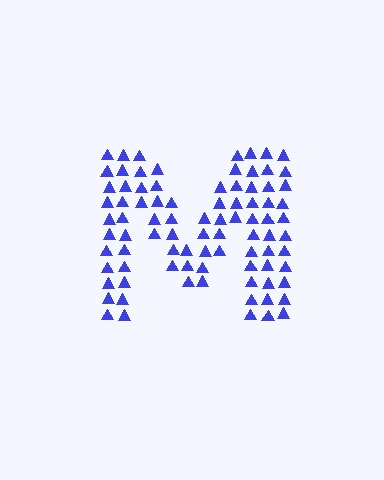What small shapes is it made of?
It is made of small triangles.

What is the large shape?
The large shape is the letter M.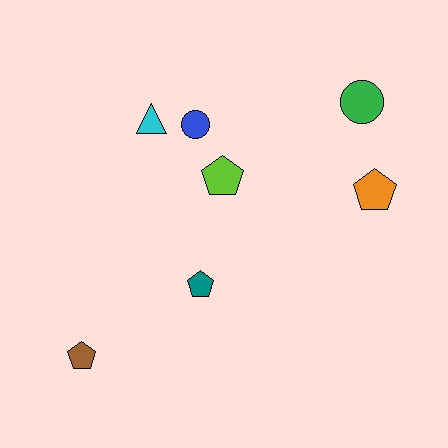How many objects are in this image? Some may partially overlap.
There are 7 objects.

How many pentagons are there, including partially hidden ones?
There are 4 pentagons.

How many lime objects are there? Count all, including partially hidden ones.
There is 1 lime object.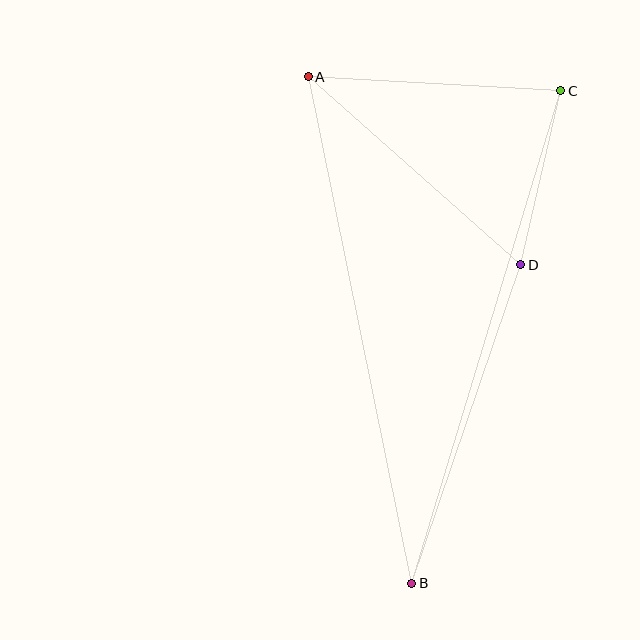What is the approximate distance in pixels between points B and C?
The distance between B and C is approximately 514 pixels.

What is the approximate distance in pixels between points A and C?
The distance between A and C is approximately 252 pixels.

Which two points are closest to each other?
Points C and D are closest to each other.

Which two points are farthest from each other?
Points A and B are farthest from each other.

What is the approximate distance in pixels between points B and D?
The distance between B and D is approximately 337 pixels.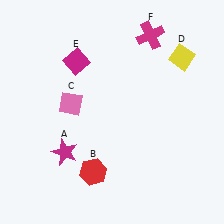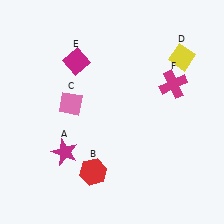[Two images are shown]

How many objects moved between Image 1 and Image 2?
1 object moved between the two images.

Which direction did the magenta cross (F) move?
The magenta cross (F) moved down.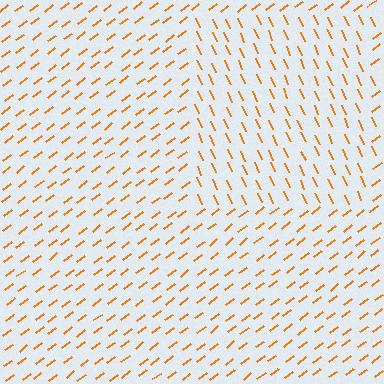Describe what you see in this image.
The image is filled with small orange line segments. A rectangle region in the image has lines oriented differently from the surrounding lines, creating a visible texture boundary.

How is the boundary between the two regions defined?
The boundary is defined purely by a change in line orientation (approximately 76 degrees difference). All lines are the same color and thickness.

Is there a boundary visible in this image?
Yes, there is a texture boundary formed by a change in line orientation.